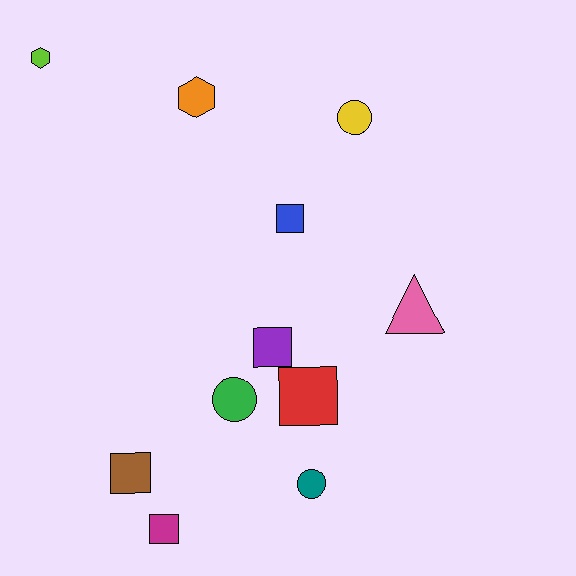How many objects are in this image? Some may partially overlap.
There are 11 objects.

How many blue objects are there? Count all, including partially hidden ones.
There is 1 blue object.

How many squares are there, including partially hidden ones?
There are 5 squares.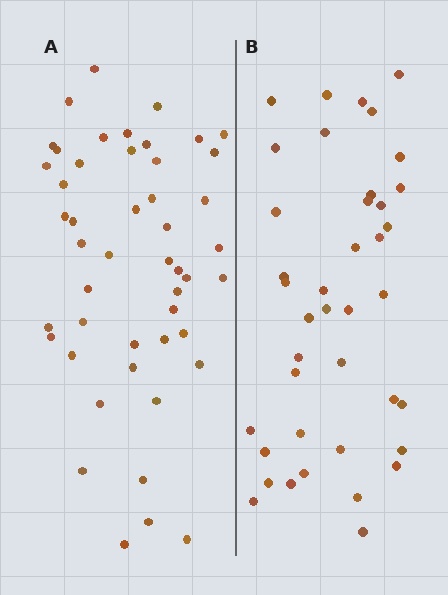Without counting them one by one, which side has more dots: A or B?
Region A (the left region) has more dots.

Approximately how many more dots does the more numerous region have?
Region A has roughly 8 or so more dots than region B.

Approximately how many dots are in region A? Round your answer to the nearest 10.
About 50 dots. (The exact count is 48, which rounds to 50.)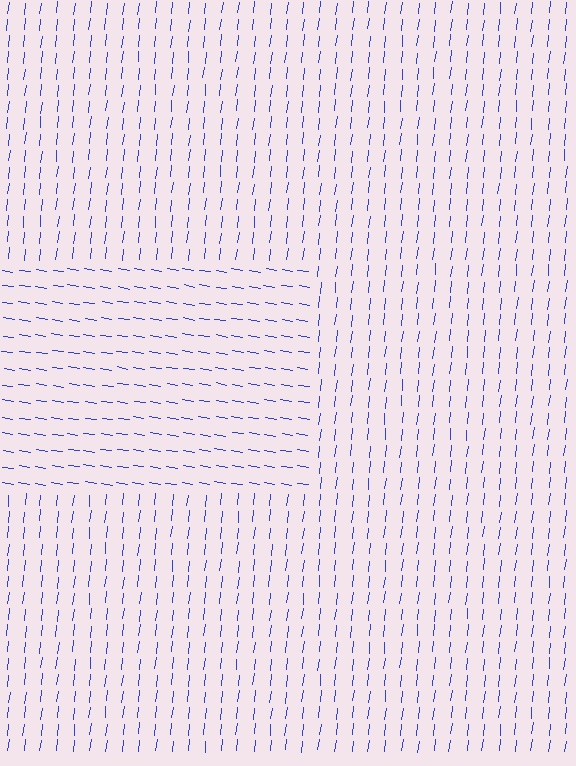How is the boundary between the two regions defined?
The boundary is defined purely by a change in line orientation (approximately 87 degrees difference). All lines are the same color and thickness.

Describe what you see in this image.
The image is filled with small blue line segments. A rectangle region in the image has lines oriented differently from the surrounding lines, creating a visible texture boundary.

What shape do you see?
I see a rectangle.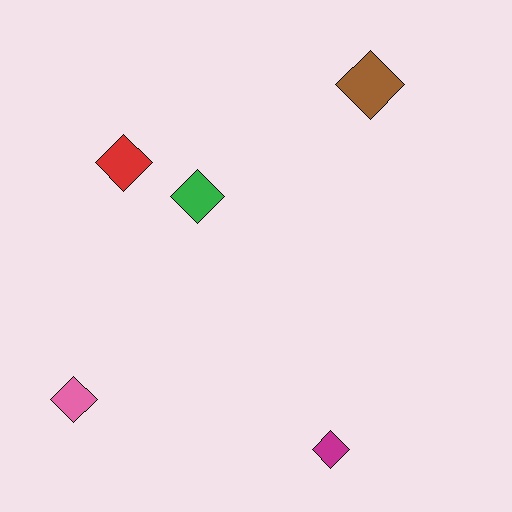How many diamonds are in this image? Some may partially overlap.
There are 5 diamonds.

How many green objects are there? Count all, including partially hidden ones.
There is 1 green object.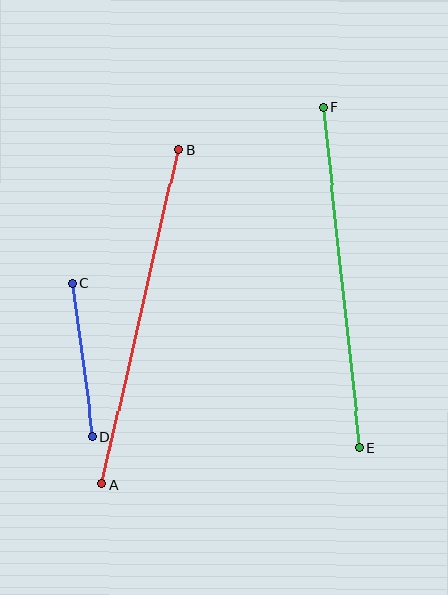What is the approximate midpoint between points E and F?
The midpoint is at approximately (341, 278) pixels.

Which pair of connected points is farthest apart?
Points A and B are farthest apart.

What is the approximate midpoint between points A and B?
The midpoint is at approximately (140, 317) pixels.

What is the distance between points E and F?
The distance is approximately 342 pixels.